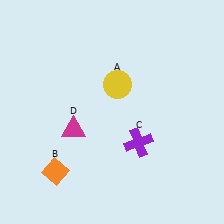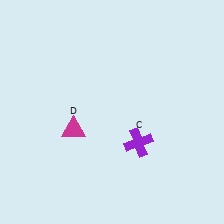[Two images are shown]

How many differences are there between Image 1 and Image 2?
There are 2 differences between the two images.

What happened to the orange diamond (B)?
The orange diamond (B) was removed in Image 2. It was in the bottom-left area of Image 1.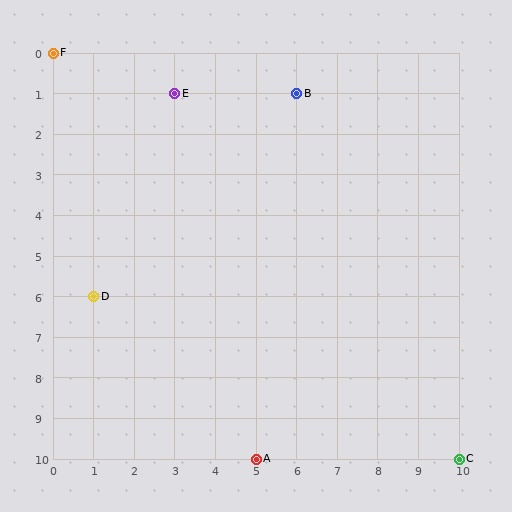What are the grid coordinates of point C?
Point C is at grid coordinates (10, 10).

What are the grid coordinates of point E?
Point E is at grid coordinates (3, 1).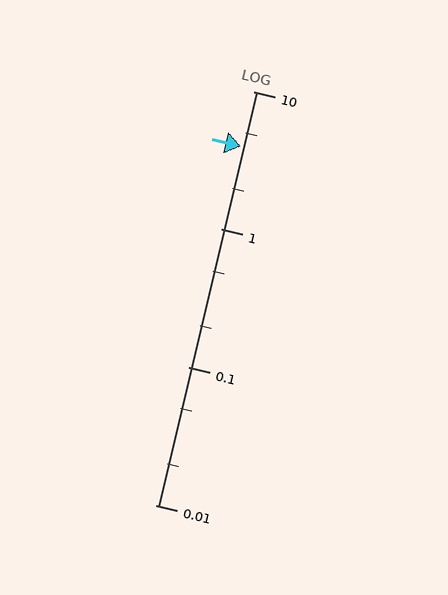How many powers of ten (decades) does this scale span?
The scale spans 3 decades, from 0.01 to 10.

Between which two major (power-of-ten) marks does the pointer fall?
The pointer is between 1 and 10.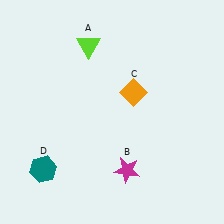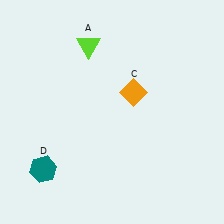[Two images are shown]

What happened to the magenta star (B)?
The magenta star (B) was removed in Image 2. It was in the bottom-right area of Image 1.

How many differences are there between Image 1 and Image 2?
There is 1 difference between the two images.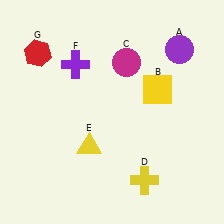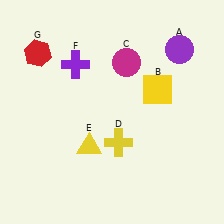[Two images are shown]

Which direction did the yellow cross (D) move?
The yellow cross (D) moved up.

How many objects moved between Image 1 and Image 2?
1 object moved between the two images.